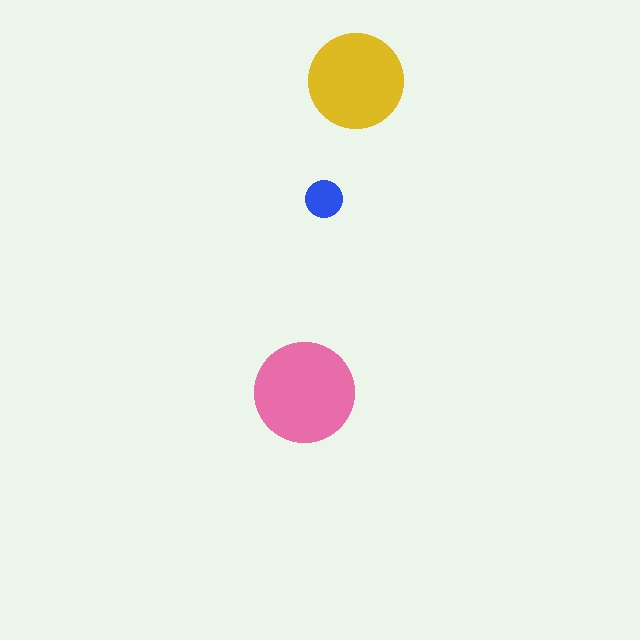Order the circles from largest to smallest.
the pink one, the yellow one, the blue one.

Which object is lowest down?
The pink circle is bottommost.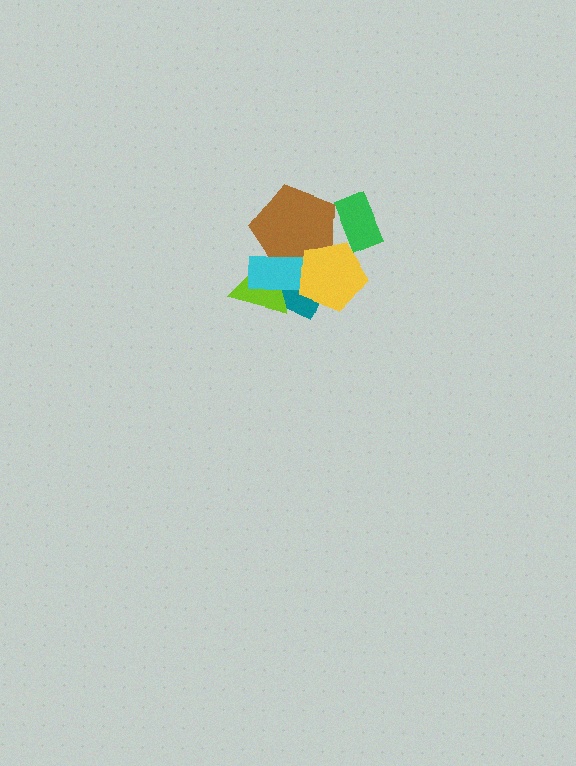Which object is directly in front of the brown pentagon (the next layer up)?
The cyan rectangle is directly in front of the brown pentagon.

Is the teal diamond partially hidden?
Yes, it is partially covered by another shape.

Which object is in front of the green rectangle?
The brown pentagon is in front of the green rectangle.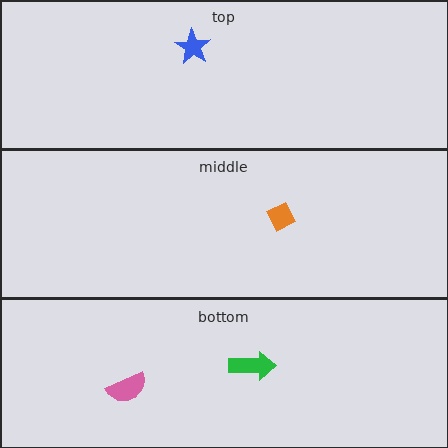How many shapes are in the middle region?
1.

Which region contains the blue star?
The top region.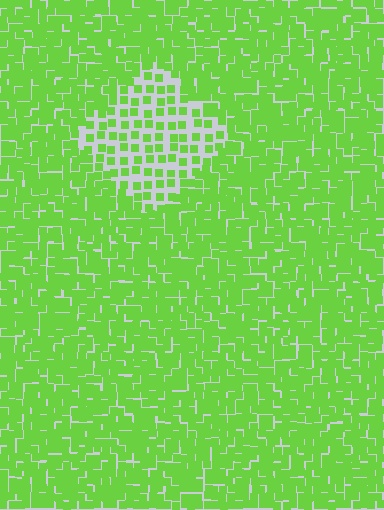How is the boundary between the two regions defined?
The boundary is defined by a change in element density (approximately 2.3x ratio). All elements are the same color, size, and shape.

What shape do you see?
I see a diamond.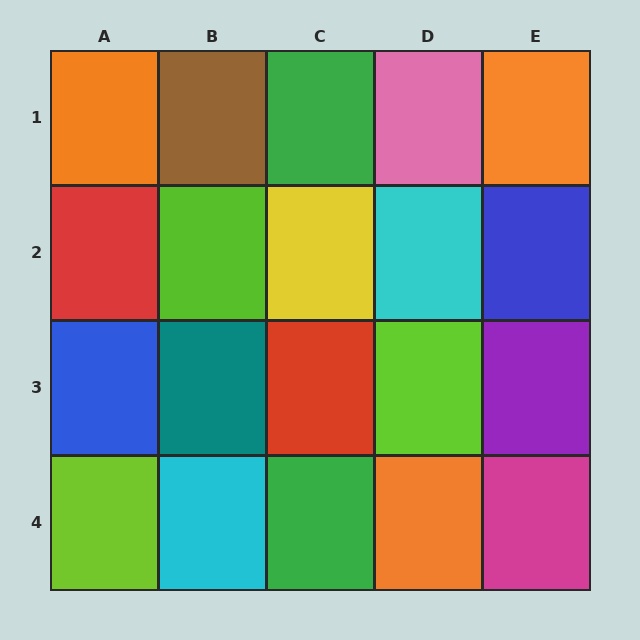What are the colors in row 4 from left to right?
Lime, cyan, green, orange, magenta.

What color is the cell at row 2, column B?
Lime.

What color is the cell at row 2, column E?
Blue.